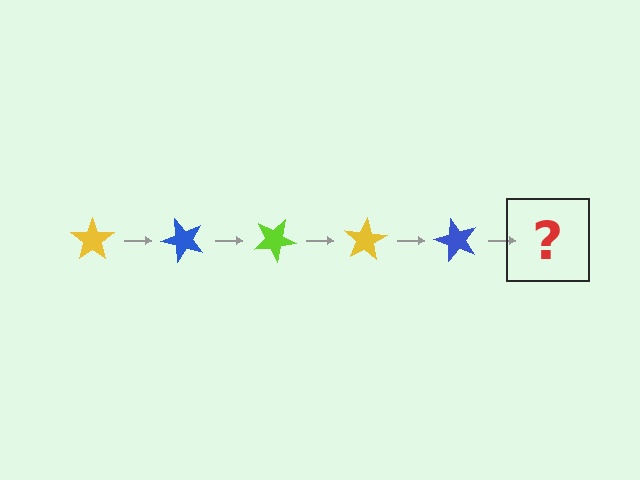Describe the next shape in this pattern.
It should be a lime star, rotated 250 degrees from the start.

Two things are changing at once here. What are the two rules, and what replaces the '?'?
The two rules are that it rotates 50 degrees each step and the color cycles through yellow, blue, and lime. The '?' should be a lime star, rotated 250 degrees from the start.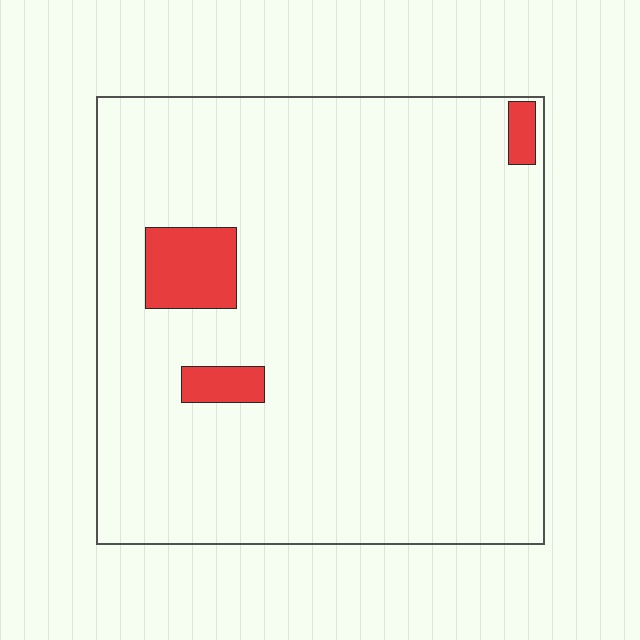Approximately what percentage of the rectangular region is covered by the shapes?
Approximately 5%.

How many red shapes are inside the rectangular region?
3.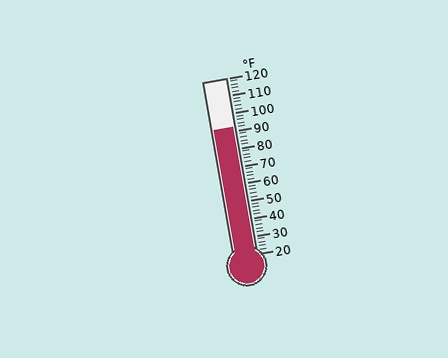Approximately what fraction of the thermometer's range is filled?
The thermometer is filled to approximately 70% of its range.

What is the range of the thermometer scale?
The thermometer scale ranges from 20°F to 120°F.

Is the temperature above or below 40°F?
The temperature is above 40°F.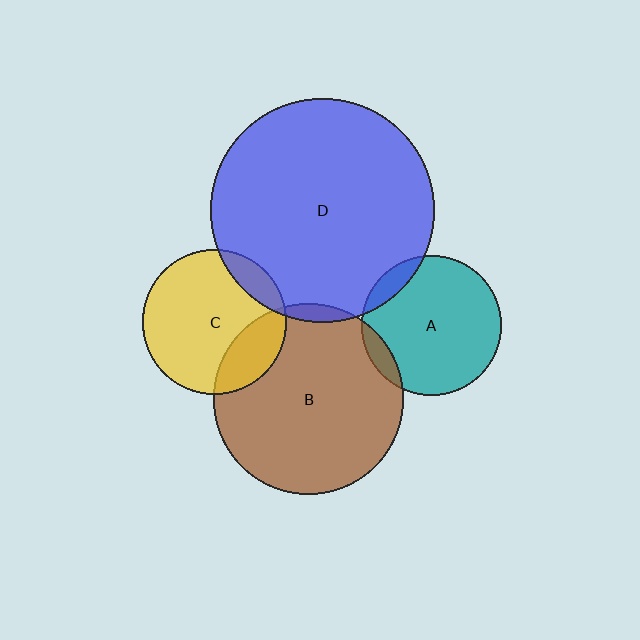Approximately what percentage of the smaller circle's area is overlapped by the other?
Approximately 10%.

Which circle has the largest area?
Circle D (blue).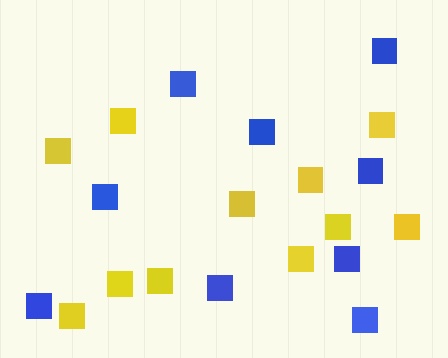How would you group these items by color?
There are 2 groups: one group of blue squares (9) and one group of yellow squares (11).